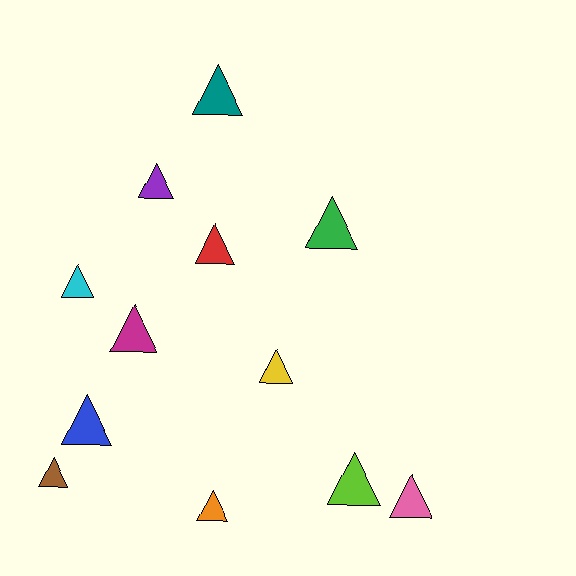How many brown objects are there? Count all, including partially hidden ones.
There is 1 brown object.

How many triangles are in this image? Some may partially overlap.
There are 12 triangles.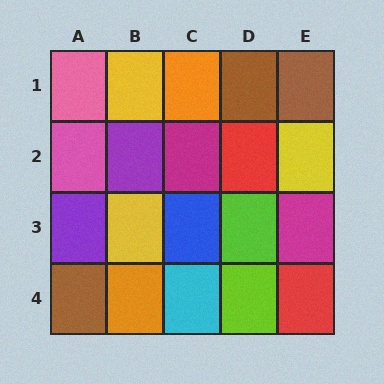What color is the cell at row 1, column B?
Yellow.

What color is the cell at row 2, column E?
Yellow.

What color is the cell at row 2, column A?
Pink.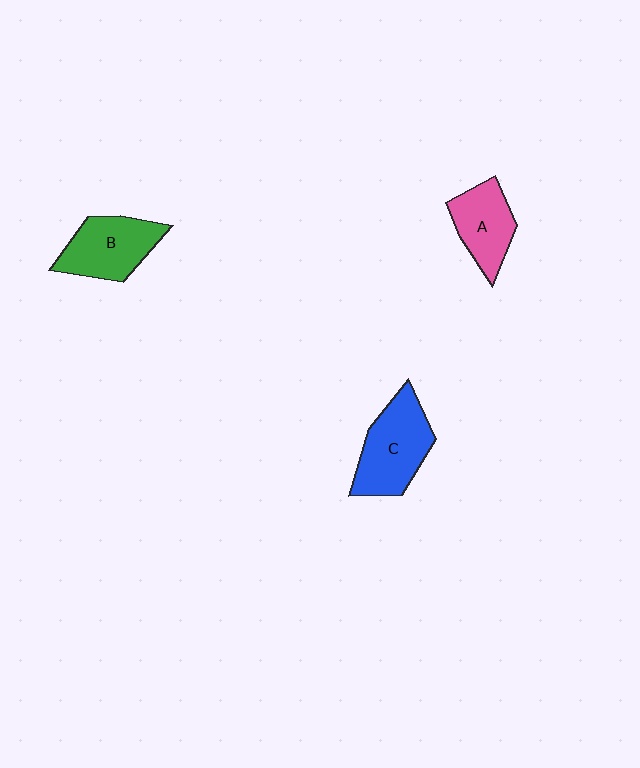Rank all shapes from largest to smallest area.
From largest to smallest: C (blue), B (green), A (pink).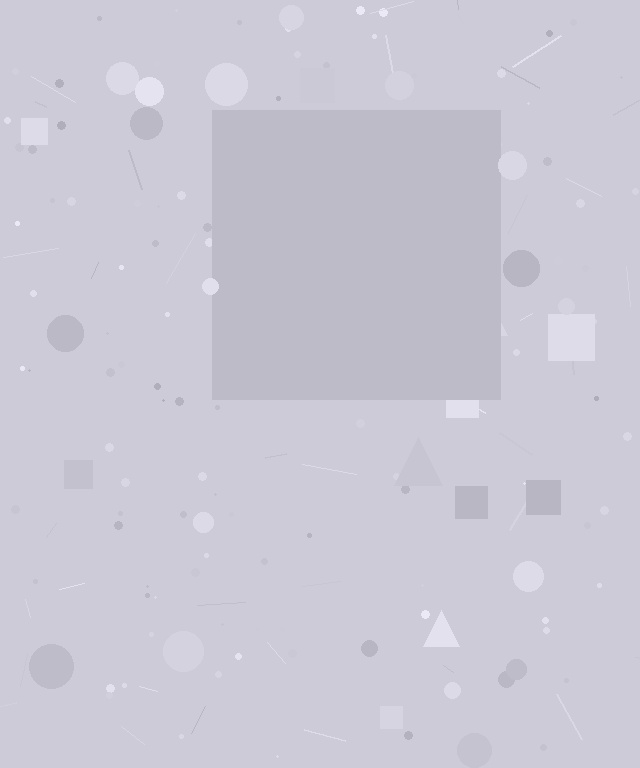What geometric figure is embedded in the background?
A square is embedded in the background.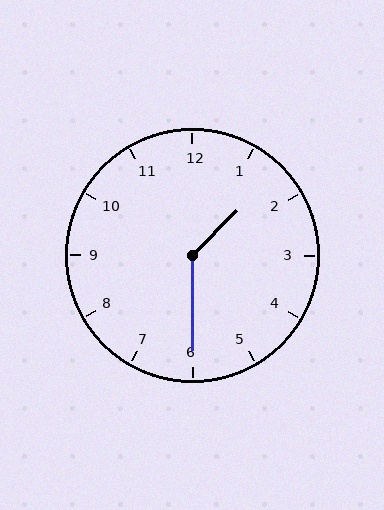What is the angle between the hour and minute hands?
Approximately 135 degrees.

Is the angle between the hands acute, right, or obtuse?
It is obtuse.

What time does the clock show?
1:30.